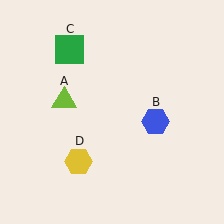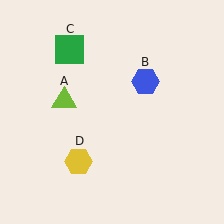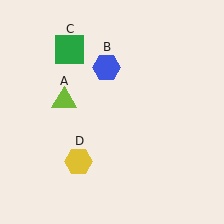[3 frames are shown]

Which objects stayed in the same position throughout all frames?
Lime triangle (object A) and green square (object C) and yellow hexagon (object D) remained stationary.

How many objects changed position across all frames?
1 object changed position: blue hexagon (object B).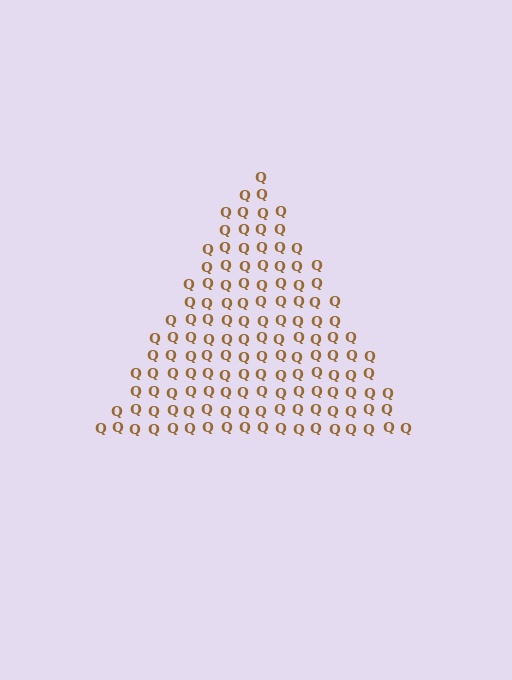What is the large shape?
The large shape is a triangle.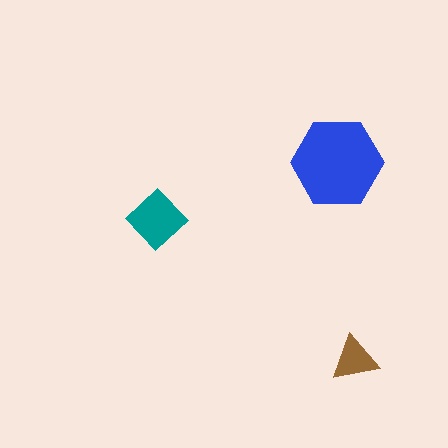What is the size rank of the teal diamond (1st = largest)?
2nd.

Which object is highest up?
The blue hexagon is topmost.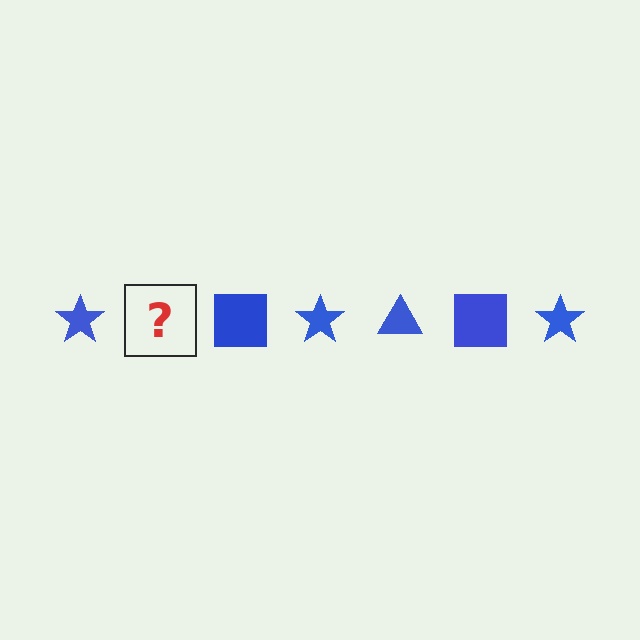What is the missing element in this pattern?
The missing element is a blue triangle.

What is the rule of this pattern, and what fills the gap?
The rule is that the pattern cycles through star, triangle, square shapes in blue. The gap should be filled with a blue triangle.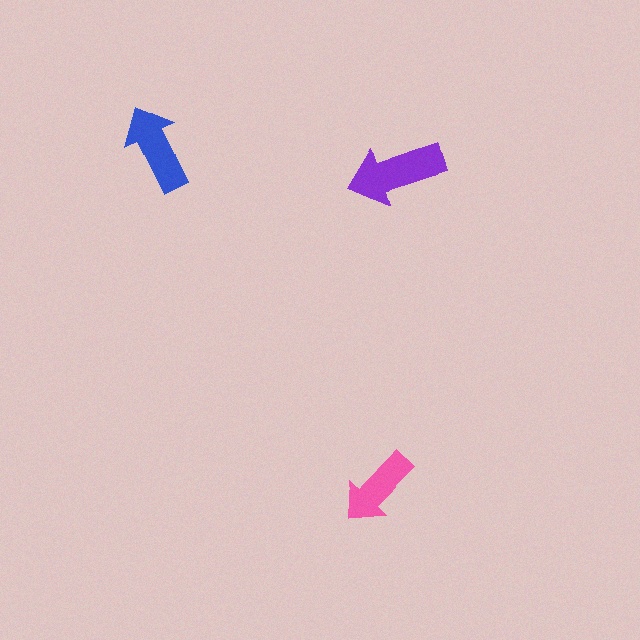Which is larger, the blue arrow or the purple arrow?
The purple one.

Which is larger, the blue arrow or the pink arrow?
The blue one.